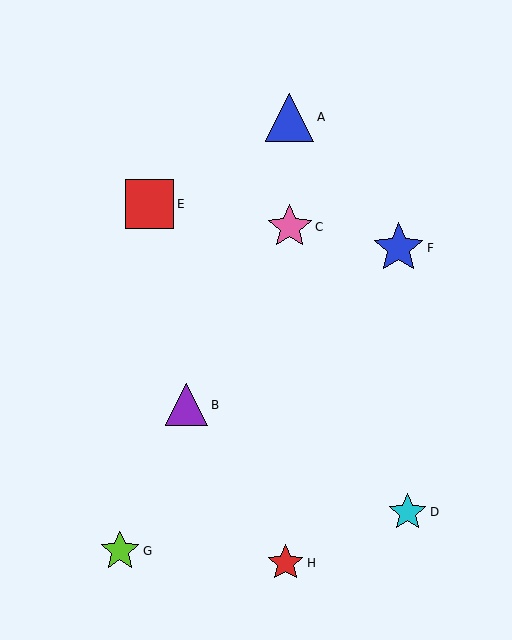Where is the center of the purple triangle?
The center of the purple triangle is at (187, 405).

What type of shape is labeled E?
Shape E is a red square.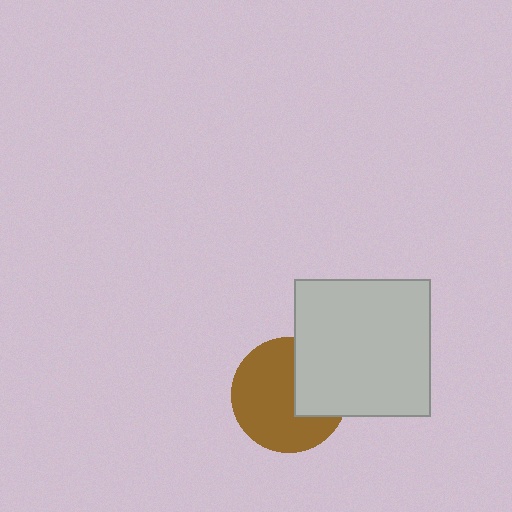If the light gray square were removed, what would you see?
You would see the complete brown circle.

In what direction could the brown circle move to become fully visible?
The brown circle could move left. That would shift it out from behind the light gray square entirely.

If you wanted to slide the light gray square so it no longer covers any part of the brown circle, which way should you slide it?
Slide it right — that is the most direct way to separate the two shapes.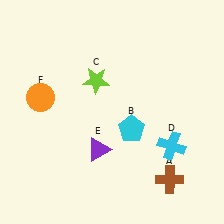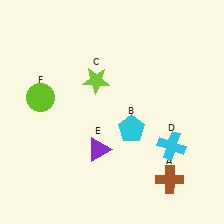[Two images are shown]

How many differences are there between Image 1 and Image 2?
There is 1 difference between the two images.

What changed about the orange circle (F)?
In Image 1, F is orange. In Image 2, it changed to lime.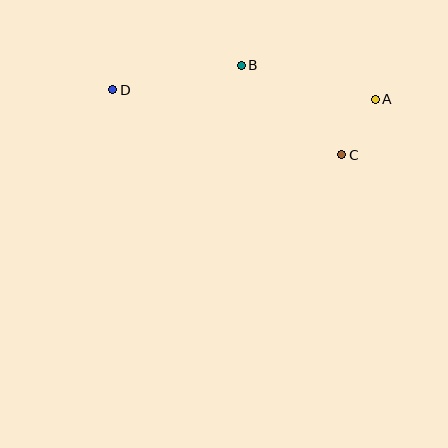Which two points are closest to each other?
Points A and C are closest to each other.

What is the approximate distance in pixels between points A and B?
The distance between A and B is approximately 138 pixels.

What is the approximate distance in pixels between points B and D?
The distance between B and D is approximately 130 pixels.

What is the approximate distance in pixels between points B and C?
The distance between B and C is approximately 135 pixels.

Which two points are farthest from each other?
Points A and D are farthest from each other.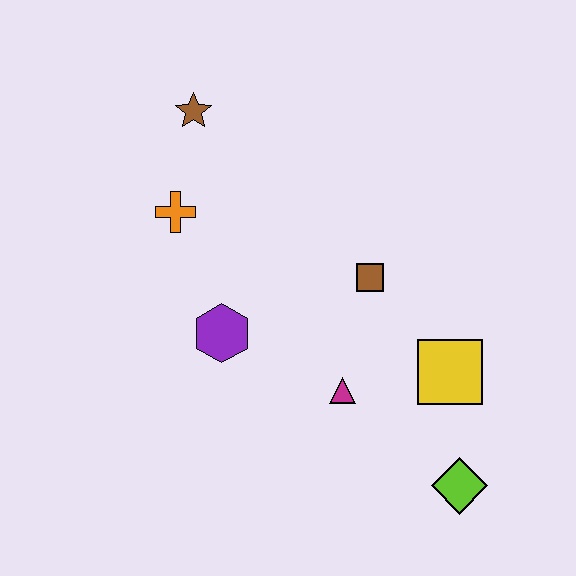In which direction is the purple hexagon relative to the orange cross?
The purple hexagon is below the orange cross.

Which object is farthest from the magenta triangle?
The brown star is farthest from the magenta triangle.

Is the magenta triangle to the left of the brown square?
Yes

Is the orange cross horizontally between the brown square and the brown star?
No